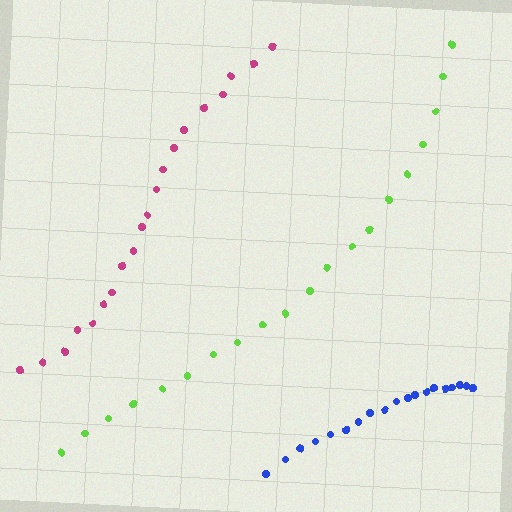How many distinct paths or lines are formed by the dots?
There are 3 distinct paths.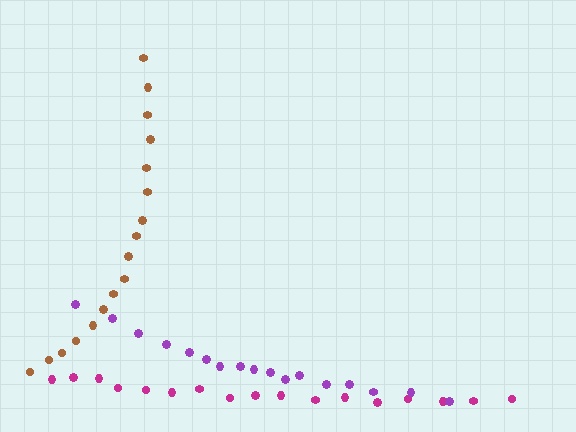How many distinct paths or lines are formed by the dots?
There are 3 distinct paths.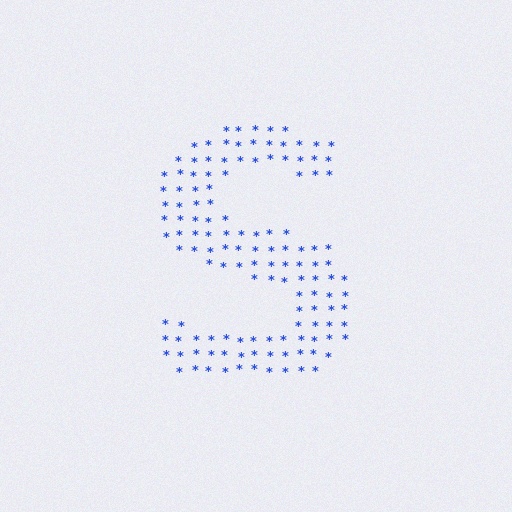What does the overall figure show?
The overall figure shows the letter S.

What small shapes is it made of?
It is made of small asterisks.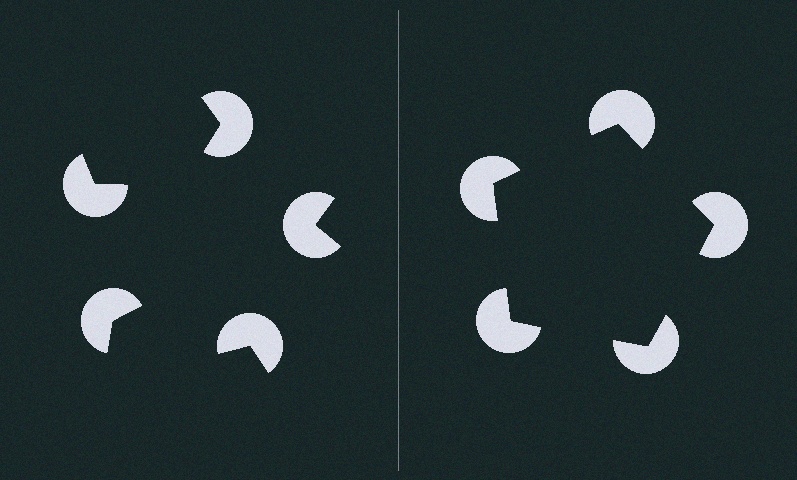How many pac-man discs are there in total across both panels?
10 — 5 on each side.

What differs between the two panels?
The pac-man discs are positioned identically on both sides; only the wedge orientations differ. On the right they align to a pentagon; on the left they are misaligned.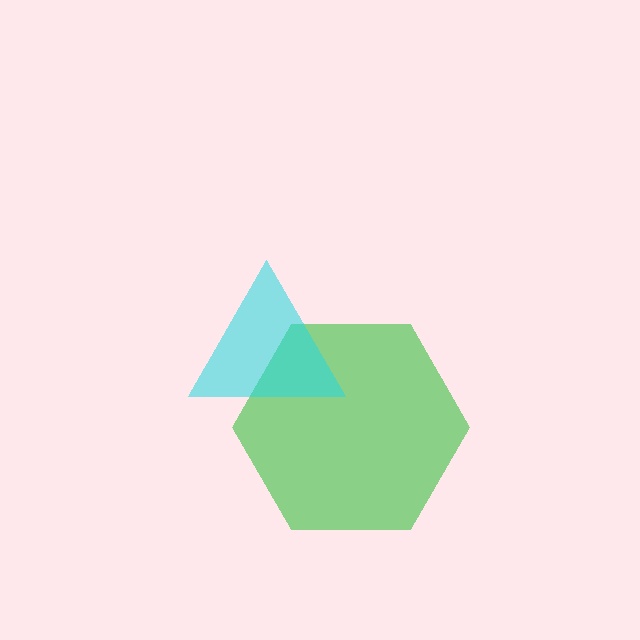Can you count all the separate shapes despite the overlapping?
Yes, there are 2 separate shapes.